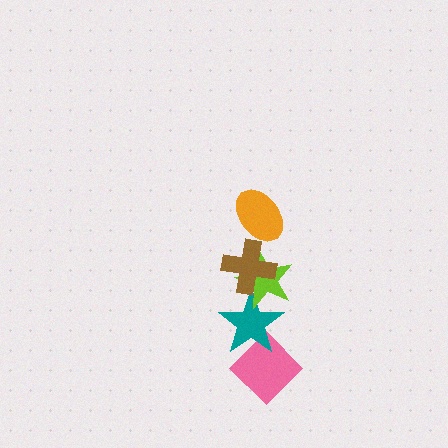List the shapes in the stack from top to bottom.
From top to bottom: the orange ellipse, the brown cross, the lime star, the teal star, the pink diamond.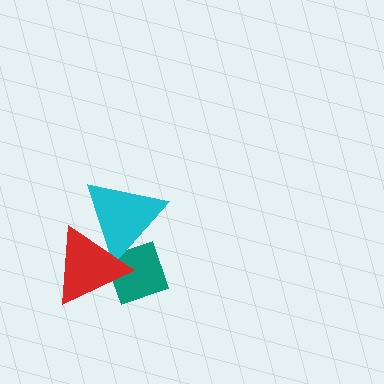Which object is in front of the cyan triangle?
The red triangle is in front of the cyan triangle.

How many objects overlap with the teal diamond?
2 objects overlap with the teal diamond.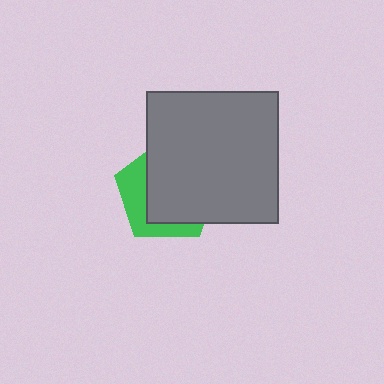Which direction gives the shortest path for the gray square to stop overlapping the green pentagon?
Moving toward the upper-right gives the shortest separation.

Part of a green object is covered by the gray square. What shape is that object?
It is a pentagon.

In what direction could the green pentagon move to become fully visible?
The green pentagon could move toward the lower-left. That would shift it out from behind the gray square entirely.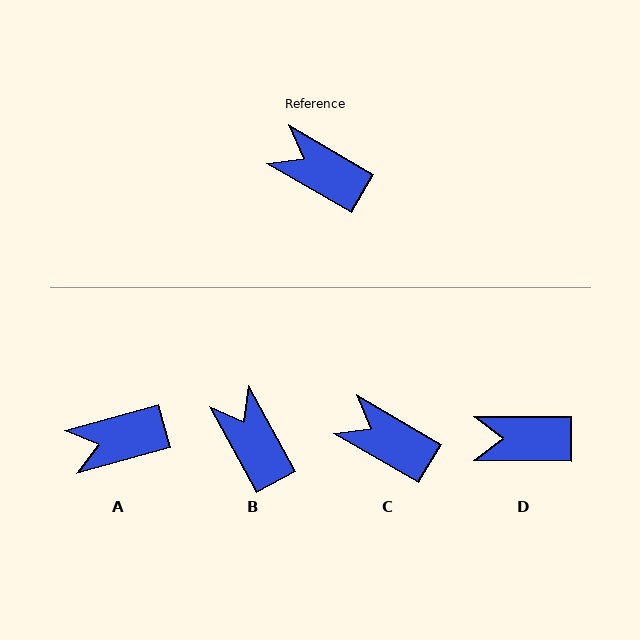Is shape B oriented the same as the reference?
No, it is off by about 31 degrees.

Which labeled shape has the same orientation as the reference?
C.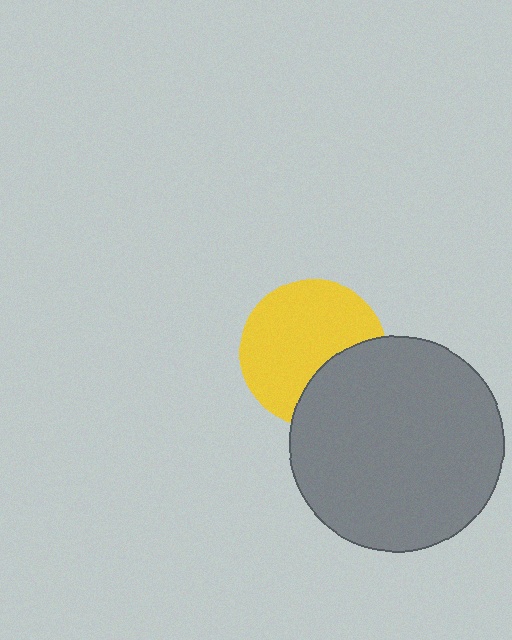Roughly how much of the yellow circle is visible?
Most of it is visible (roughly 70%).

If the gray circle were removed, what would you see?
You would see the complete yellow circle.